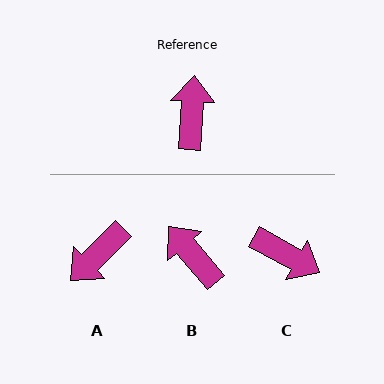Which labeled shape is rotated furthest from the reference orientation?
A, about 138 degrees away.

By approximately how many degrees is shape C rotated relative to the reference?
Approximately 115 degrees clockwise.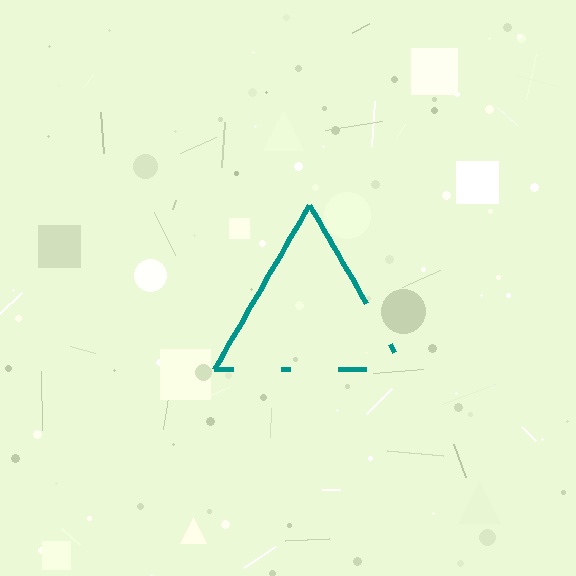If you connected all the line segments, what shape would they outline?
They would outline a triangle.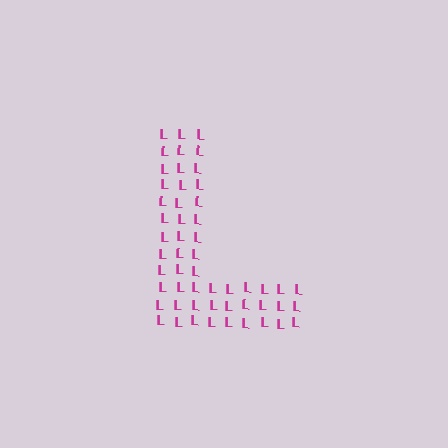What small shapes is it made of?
It is made of small letter L's.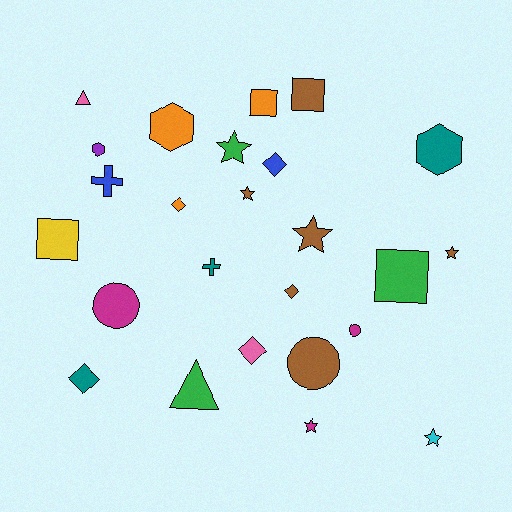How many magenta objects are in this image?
There are 3 magenta objects.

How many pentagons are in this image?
There are no pentagons.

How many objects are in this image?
There are 25 objects.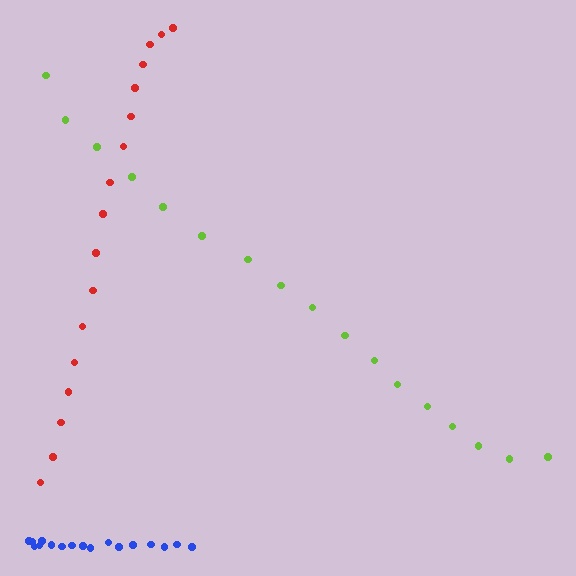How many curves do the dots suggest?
There are 3 distinct paths.